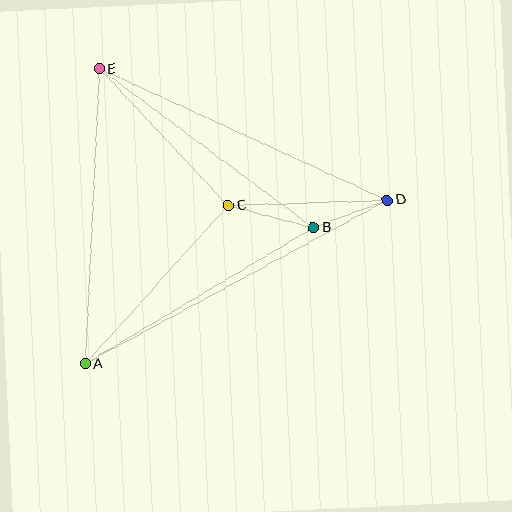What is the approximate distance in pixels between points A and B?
The distance between A and B is approximately 266 pixels.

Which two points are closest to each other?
Points B and D are closest to each other.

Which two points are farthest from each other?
Points A and D are farthest from each other.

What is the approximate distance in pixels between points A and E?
The distance between A and E is approximately 296 pixels.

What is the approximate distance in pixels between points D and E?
The distance between D and E is approximately 316 pixels.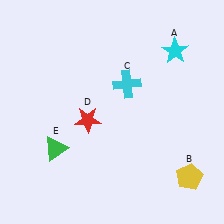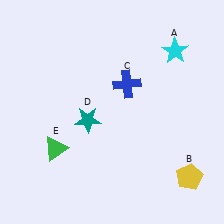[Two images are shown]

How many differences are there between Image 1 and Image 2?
There are 2 differences between the two images.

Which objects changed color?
C changed from cyan to blue. D changed from red to teal.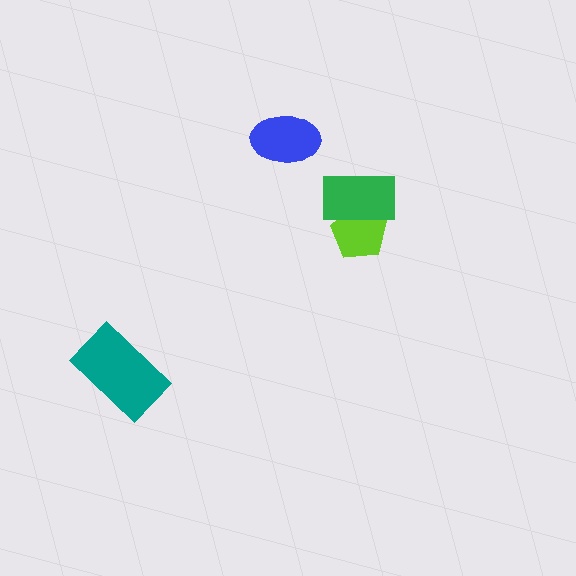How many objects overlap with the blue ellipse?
0 objects overlap with the blue ellipse.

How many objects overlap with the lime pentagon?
1 object overlaps with the lime pentagon.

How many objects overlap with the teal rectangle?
0 objects overlap with the teal rectangle.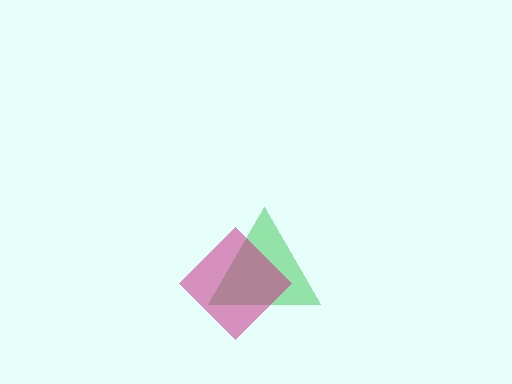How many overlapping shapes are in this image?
There are 2 overlapping shapes in the image.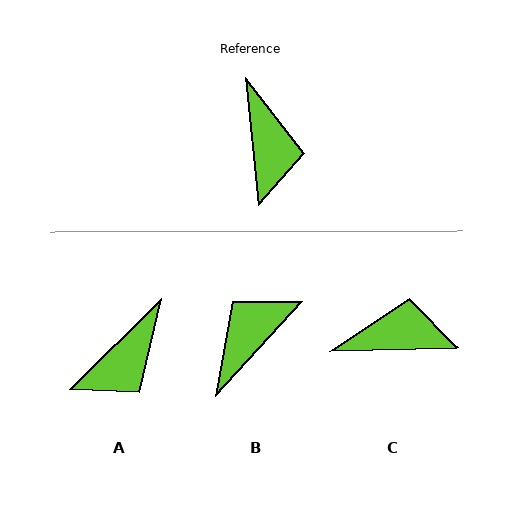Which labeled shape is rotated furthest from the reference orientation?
B, about 131 degrees away.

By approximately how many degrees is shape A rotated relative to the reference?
Approximately 51 degrees clockwise.